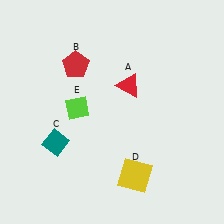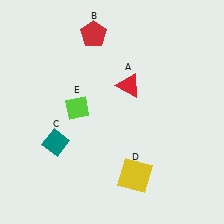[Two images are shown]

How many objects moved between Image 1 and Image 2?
1 object moved between the two images.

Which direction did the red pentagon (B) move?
The red pentagon (B) moved up.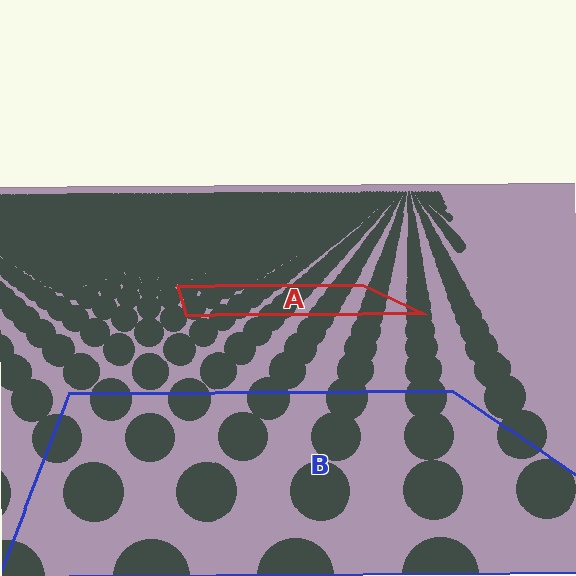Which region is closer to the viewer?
Region B is closer. The texture elements there are larger and more spread out.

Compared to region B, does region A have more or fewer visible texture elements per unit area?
Region A has more texture elements per unit area — they are packed more densely because it is farther away.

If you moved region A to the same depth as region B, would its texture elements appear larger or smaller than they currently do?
They would appear larger. At a closer depth, the same texture elements are projected at a bigger on-screen size.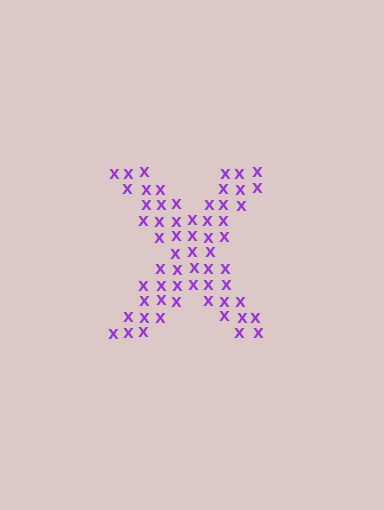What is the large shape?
The large shape is the letter X.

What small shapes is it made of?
It is made of small letter X's.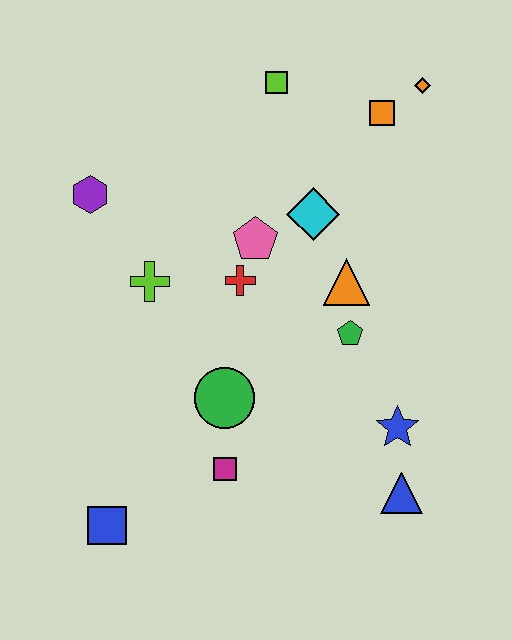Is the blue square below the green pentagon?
Yes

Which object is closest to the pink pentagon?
The red cross is closest to the pink pentagon.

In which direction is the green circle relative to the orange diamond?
The green circle is below the orange diamond.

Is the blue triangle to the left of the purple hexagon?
No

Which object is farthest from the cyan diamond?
The blue square is farthest from the cyan diamond.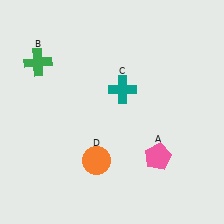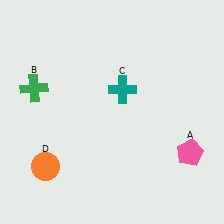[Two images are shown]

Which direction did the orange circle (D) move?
The orange circle (D) moved left.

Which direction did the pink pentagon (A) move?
The pink pentagon (A) moved right.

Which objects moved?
The objects that moved are: the pink pentagon (A), the green cross (B), the orange circle (D).